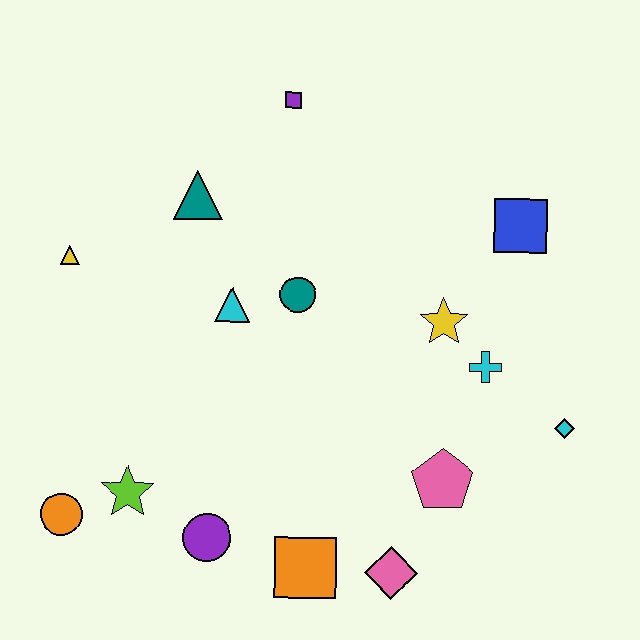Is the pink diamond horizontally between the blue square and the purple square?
Yes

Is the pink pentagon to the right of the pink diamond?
Yes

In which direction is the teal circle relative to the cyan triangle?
The teal circle is to the right of the cyan triangle.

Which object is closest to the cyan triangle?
The teal circle is closest to the cyan triangle.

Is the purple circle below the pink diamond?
No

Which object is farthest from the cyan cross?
The orange circle is farthest from the cyan cross.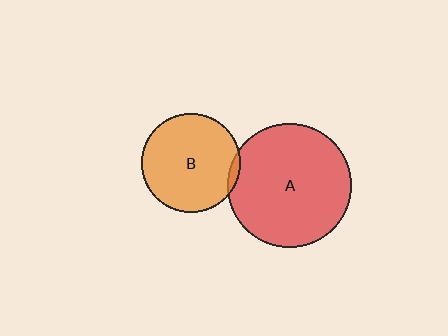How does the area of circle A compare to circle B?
Approximately 1.6 times.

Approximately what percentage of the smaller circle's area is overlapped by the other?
Approximately 5%.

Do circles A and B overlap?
Yes.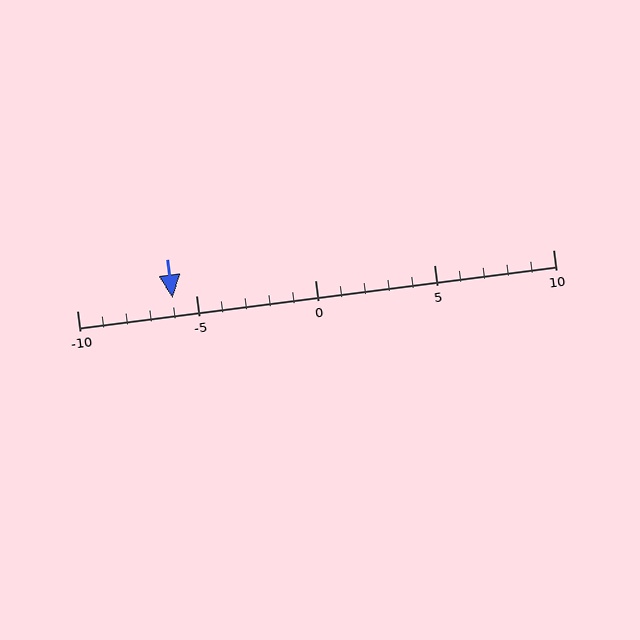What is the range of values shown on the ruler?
The ruler shows values from -10 to 10.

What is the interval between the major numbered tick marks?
The major tick marks are spaced 5 units apart.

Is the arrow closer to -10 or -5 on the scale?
The arrow is closer to -5.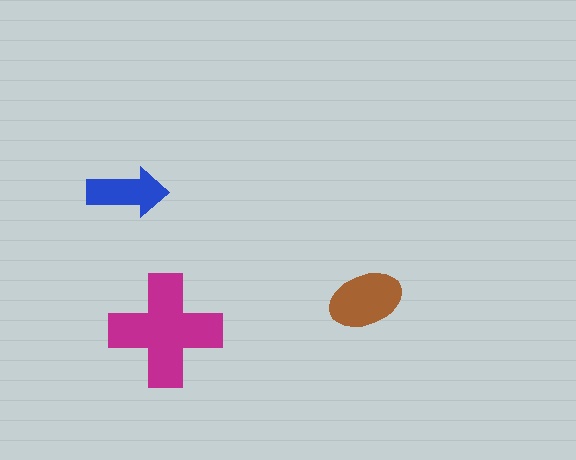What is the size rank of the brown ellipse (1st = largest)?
2nd.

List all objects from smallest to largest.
The blue arrow, the brown ellipse, the magenta cross.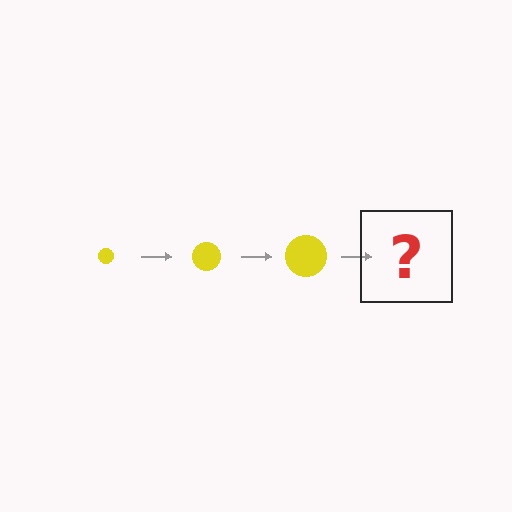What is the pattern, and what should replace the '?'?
The pattern is that the circle gets progressively larger each step. The '?' should be a yellow circle, larger than the previous one.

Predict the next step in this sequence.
The next step is a yellow circle, larger than the previous one.